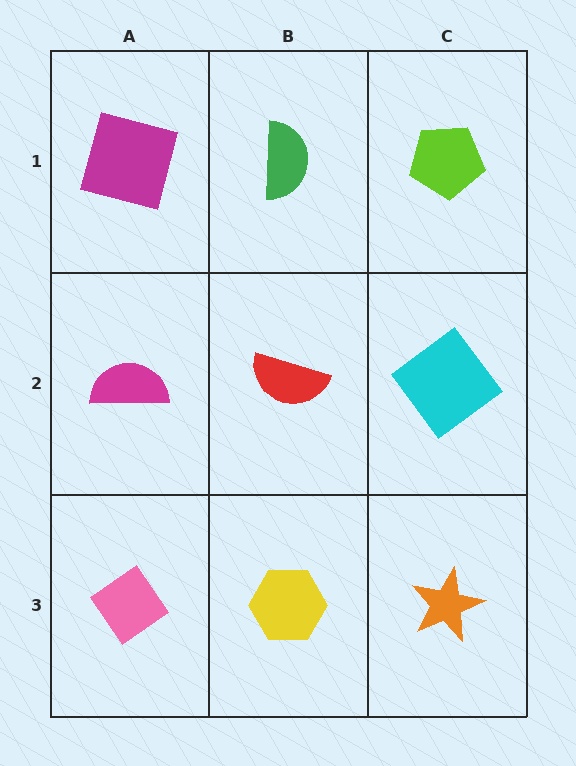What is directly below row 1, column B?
A red semicircle.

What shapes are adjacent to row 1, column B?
A red semicircle (row 2, column B), a magenta square (row 1, column A), a lime pentagon (row 1, column C).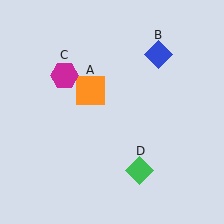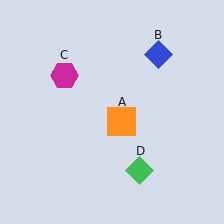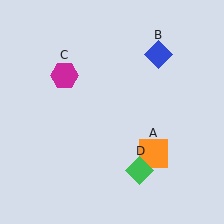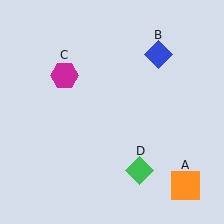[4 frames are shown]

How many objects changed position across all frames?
1 object changed position: orange square (object A).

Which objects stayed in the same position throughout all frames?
Blue diamond (object B) and magenta hexagon (object C) and green diamond (object D) remained stationary.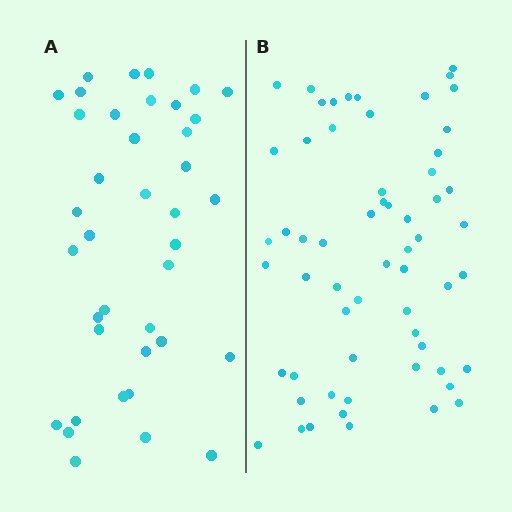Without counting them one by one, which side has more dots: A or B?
Region B (the right region) has more dots.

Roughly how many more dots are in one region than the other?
Region B has approximately 20 more dots than region A.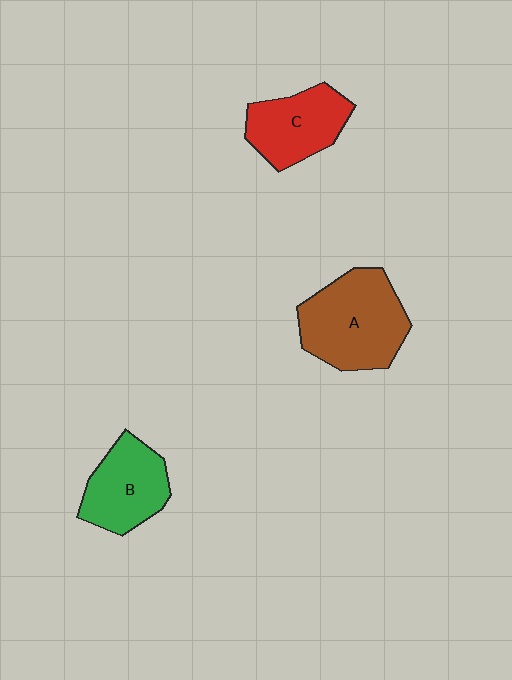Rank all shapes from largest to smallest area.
From largest to smallest: A (brown), B (green), C (red).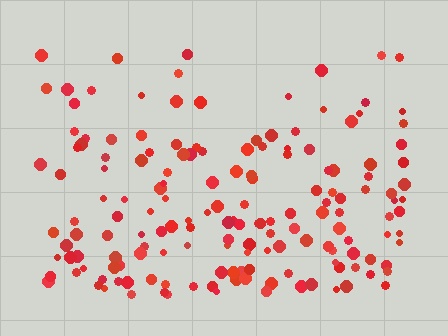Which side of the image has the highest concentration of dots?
The bottom.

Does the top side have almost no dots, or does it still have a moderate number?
Still a moderate number, just noticeably fewer than the bottom.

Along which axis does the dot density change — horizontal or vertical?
Vertical.